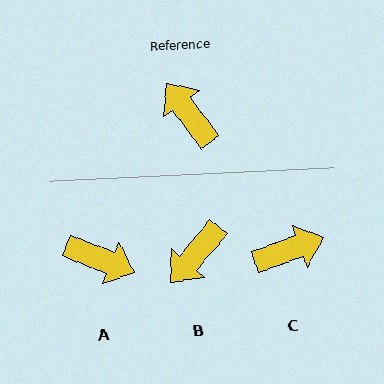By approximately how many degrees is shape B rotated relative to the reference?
Approximately 103 degrees counter-clockwise.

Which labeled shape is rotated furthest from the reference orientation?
A, about 148 degrees away.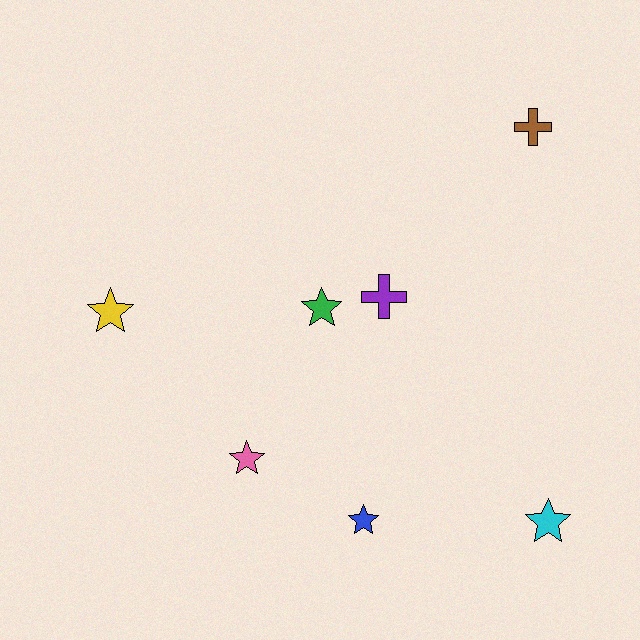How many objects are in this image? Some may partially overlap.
There are 7 objects.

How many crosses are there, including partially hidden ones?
There are 2 crosses.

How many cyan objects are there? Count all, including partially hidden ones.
There is 1 cyan object.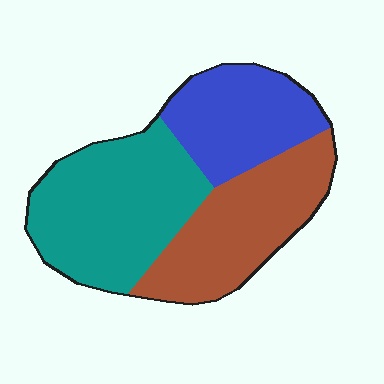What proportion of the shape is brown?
Brown takes up between a quarter and a half of the shape.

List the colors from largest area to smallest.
From largest to smallest: teal, brown, blue.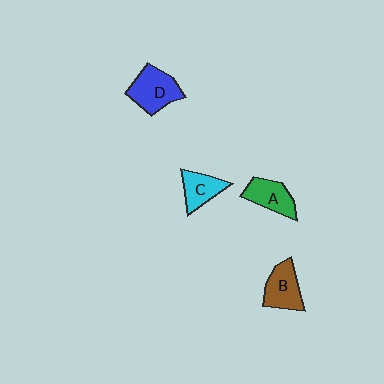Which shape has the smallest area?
Shape C (cyan).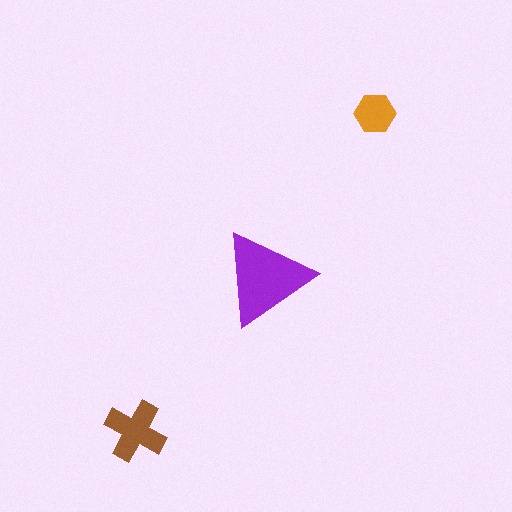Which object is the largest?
The purple triangle.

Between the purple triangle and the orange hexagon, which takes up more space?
The purple triangle.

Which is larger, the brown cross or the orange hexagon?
The brown cross.